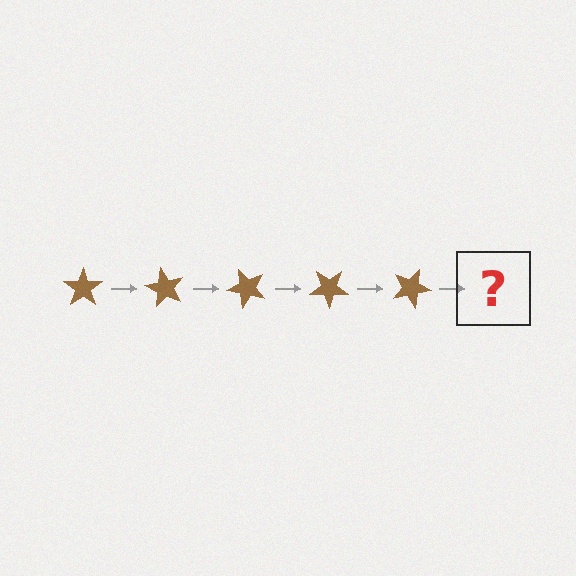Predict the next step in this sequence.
The next step is a brown star rotated 300 degrees.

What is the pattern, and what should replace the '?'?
The pattern is that the star rotates 60 degrees each step. The '?' should be a brown star rotated 300 degrees.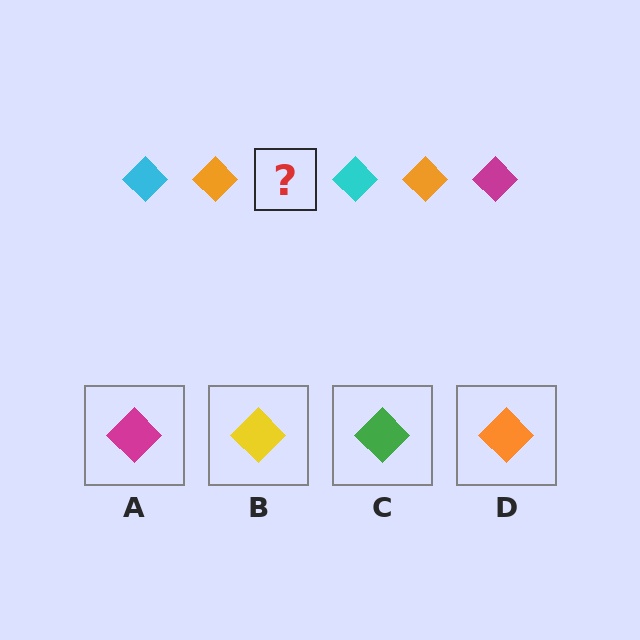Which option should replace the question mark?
Option A.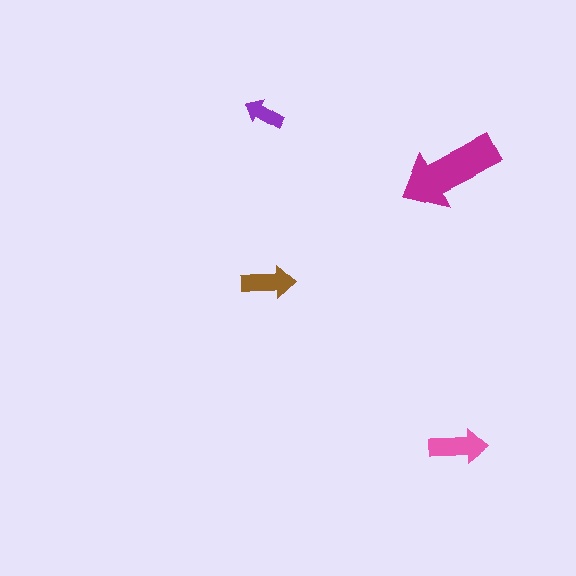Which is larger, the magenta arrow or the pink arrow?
The magenta one.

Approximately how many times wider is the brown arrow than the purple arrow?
About 1.5 times wider.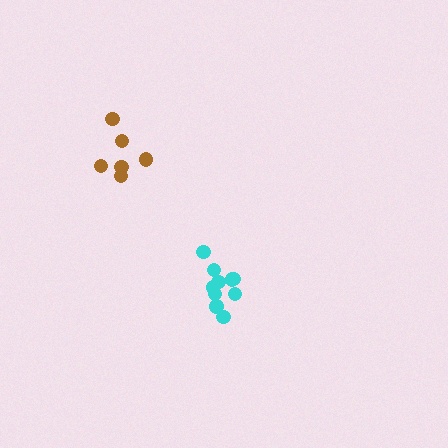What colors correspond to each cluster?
The clusters are colored: cyan, brown.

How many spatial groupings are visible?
There are 2 spatial groupings.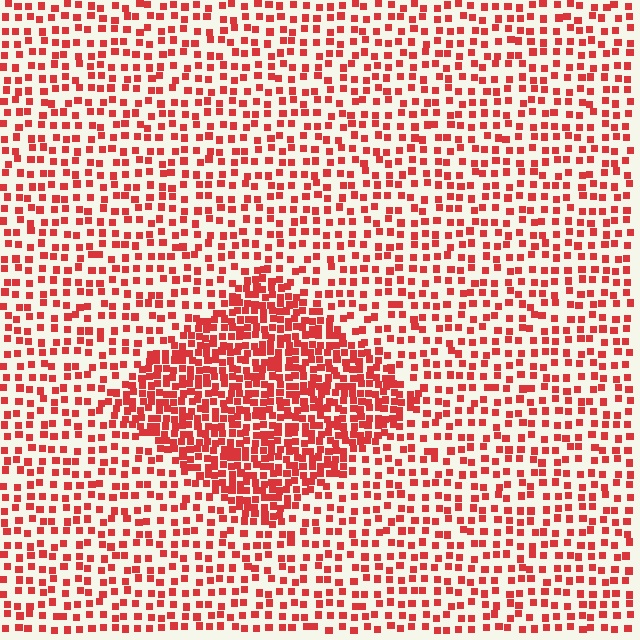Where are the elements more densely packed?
The elements are more densely packed inside the diamond boundary.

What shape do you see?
I see a diamond.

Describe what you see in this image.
The image contains small red elements arranged at two different densities. A diamond-shaped region is visible where the elements are more densely packed than the surrounding area.